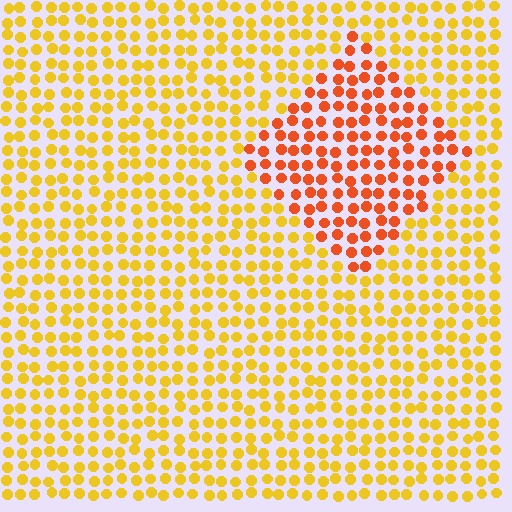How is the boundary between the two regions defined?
The boundary is defined purely by a slight shift in hue (about 35 degrees). Spacing, size, and orientation are identical on both sides.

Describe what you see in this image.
The image is filled with small yellow elements in a uniform arrangement. A diamond-shaped region is visible where the elements are tinted to a slightly different hue, forming a subtle color boundary.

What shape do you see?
I see a diamond.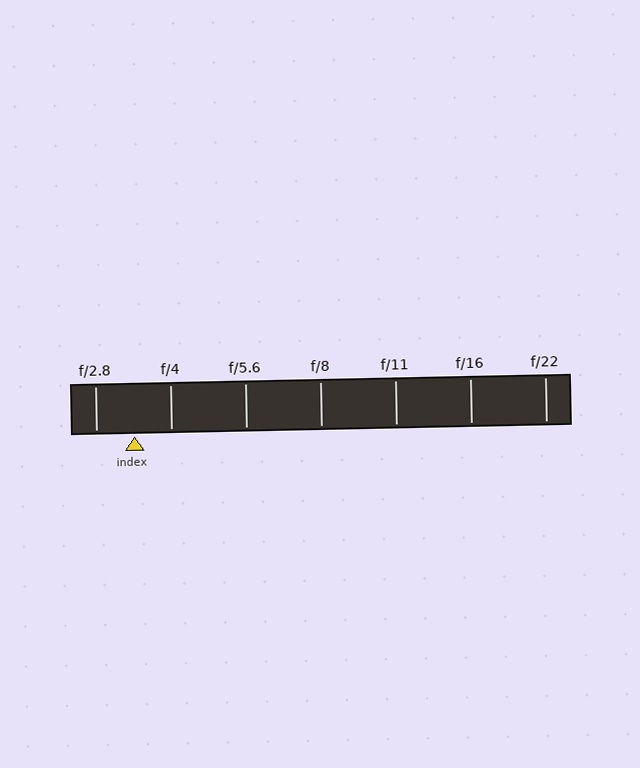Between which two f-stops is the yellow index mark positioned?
The index mark is between f/2.8 and f/4.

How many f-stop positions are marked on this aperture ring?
There are 7 f-stop positions marked.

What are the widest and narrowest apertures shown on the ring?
The widest aperture shown is f/2.8 and the narrowest is f/22.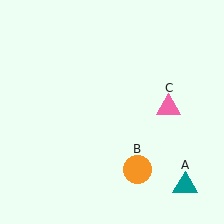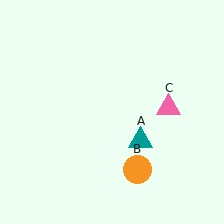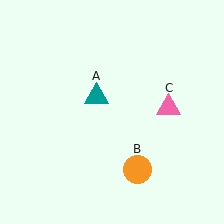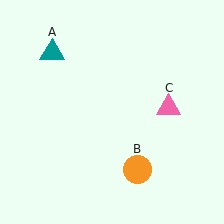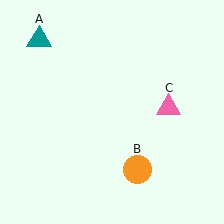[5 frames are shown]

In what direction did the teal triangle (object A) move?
The teal triangle (object A) moved up and to the left.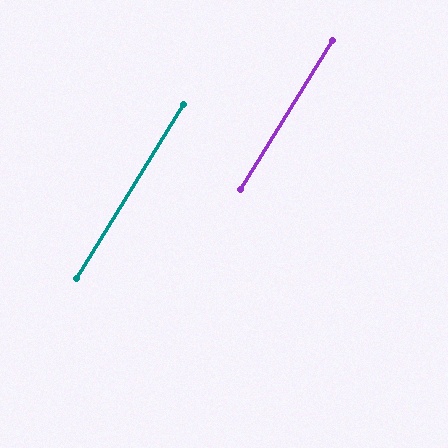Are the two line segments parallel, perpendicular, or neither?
Parallel — their directions differ by only 0.2°.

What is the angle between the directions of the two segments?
Approximately 0 degrees.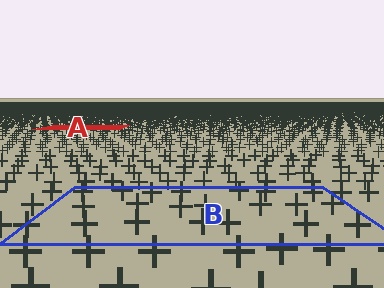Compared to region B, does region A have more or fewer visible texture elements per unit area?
Region A has more texture elements per unit area — they are packed more densely because it is farther away.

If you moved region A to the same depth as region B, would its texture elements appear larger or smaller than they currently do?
They would appear larger. At a closer depth, the same texture elements are projected at a bigger on-screen size.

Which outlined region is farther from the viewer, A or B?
Region A is farther from the viewer — the texture elements inside it appear smaller and more densely packed.